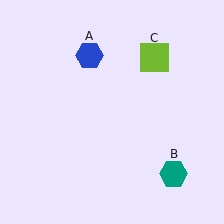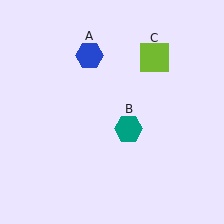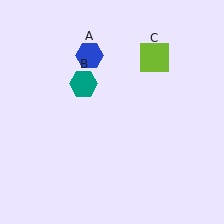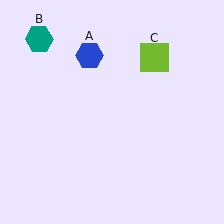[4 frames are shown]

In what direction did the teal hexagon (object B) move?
The teal hexagon (object B) moved up and to the left.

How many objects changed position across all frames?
1 object changed position: teal hexagon (object B).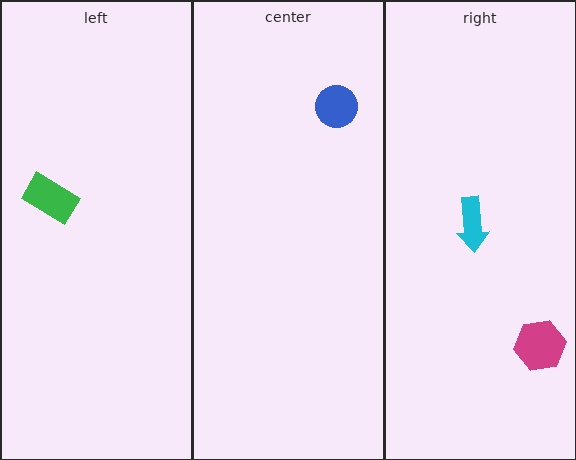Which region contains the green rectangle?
The left region.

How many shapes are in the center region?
1.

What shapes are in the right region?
The magenta hexagon, the cyan arrow.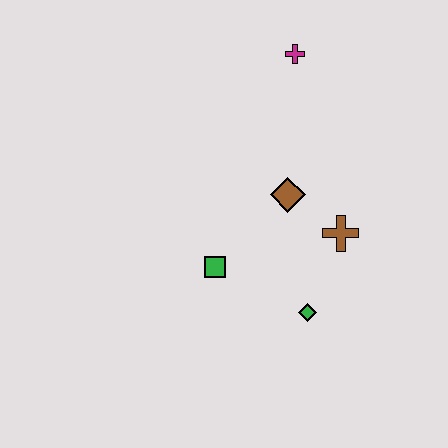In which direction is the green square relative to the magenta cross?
The green square is below the magenta cross.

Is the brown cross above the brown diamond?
No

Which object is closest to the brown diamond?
The brown cross is closest to the brown diamond.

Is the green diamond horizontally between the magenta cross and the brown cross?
Yes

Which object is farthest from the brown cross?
The magenta cross is farthest from the brown cross.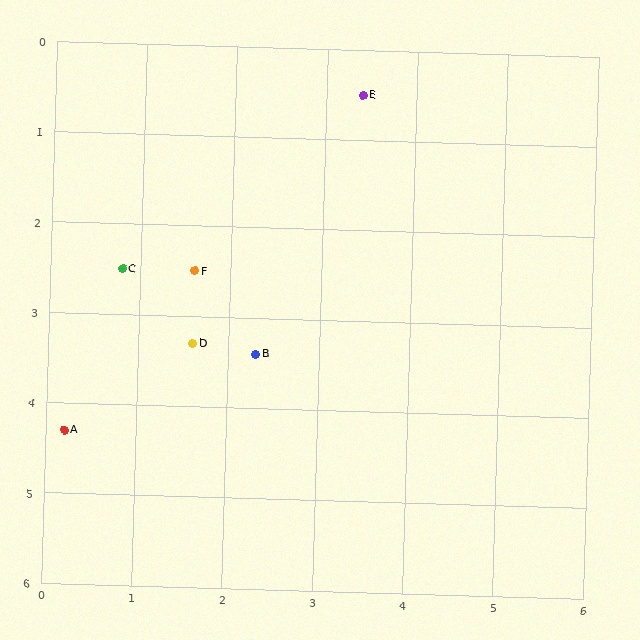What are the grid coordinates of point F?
Point F is at approximately (1.6, 2.5).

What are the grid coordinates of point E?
Point E is at approximately (3.4, 0.5).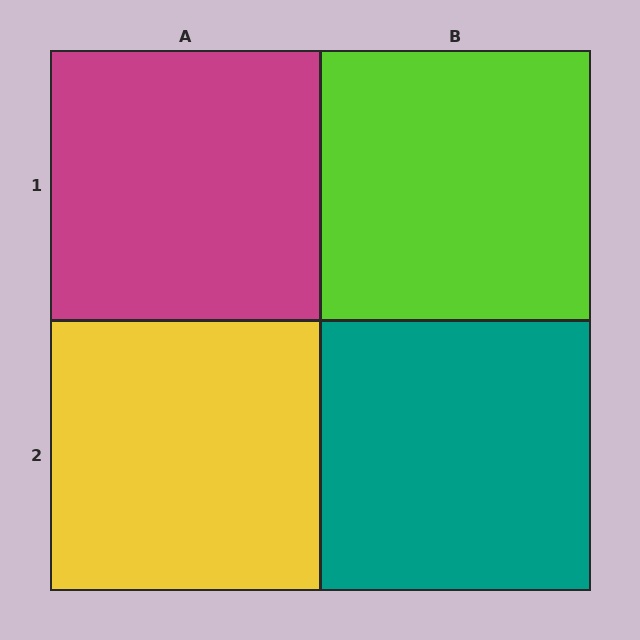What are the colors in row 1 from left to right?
Magenta, lime.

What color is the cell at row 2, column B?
Teal.